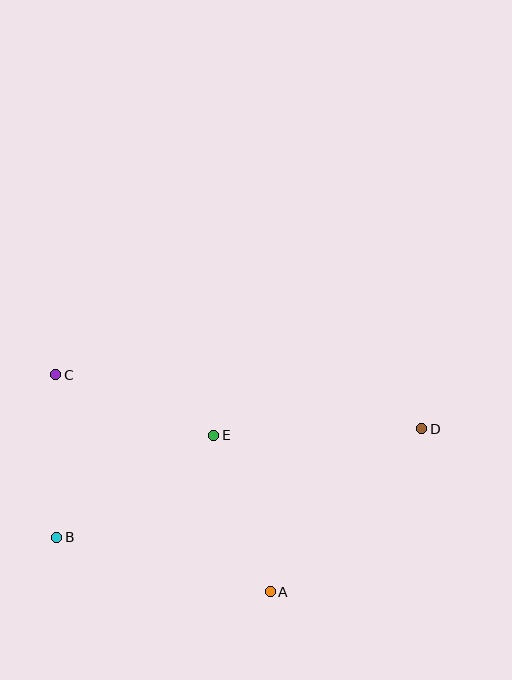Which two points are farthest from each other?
Points B and D are farthest from each other.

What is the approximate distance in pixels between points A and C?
The distance between A and C is approximately 305 pixels.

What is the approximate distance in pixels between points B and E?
The distance between B and E is approximately 187 pixels.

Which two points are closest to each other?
Points B and C are closest to each other.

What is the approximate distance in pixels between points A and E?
The distance between A and E is approximately 166 pixels.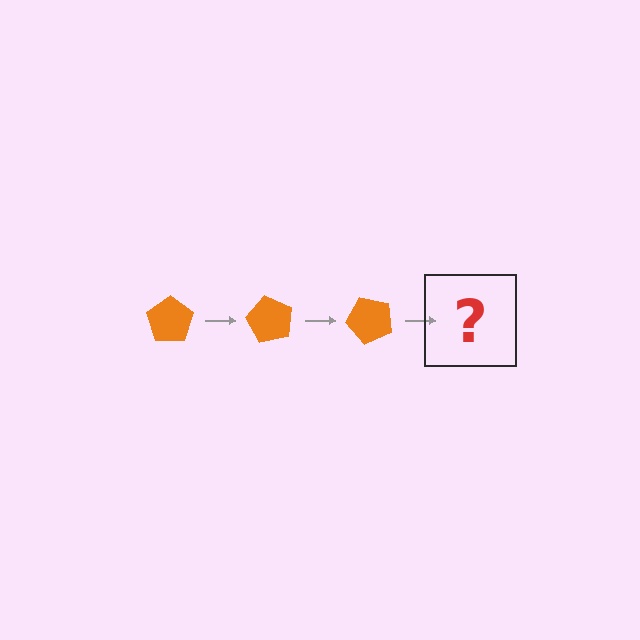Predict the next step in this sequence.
The next step is an orange pentagon rotated 180 degrees.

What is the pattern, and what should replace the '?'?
The pattern is that the pentagon rotates 60 degrees each step. The '?' should be an orange pentagon rotated 180 degrees.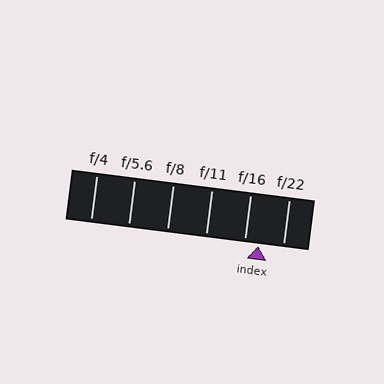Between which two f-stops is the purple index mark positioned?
The index mark is between f/16 and f/22.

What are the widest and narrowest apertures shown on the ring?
The widest aperture shown is f/4 and the narrowest is f/22.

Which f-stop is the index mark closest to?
The index mark is closest to f/16.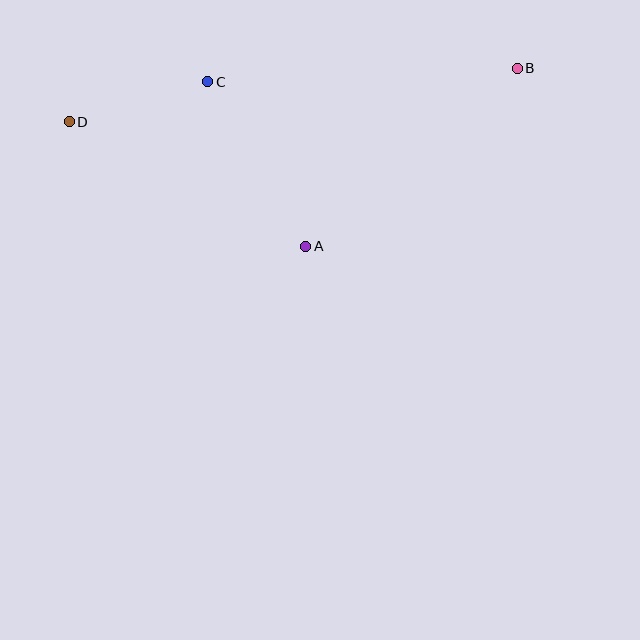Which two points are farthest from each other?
Points B and D are farthest from each other.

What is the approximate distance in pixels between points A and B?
The distance between A and B is approximately 276 pixels.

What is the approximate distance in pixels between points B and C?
The distance between B and C is approximately 310 pixels.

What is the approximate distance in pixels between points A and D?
The distance between A and D is approximately 268 pixels.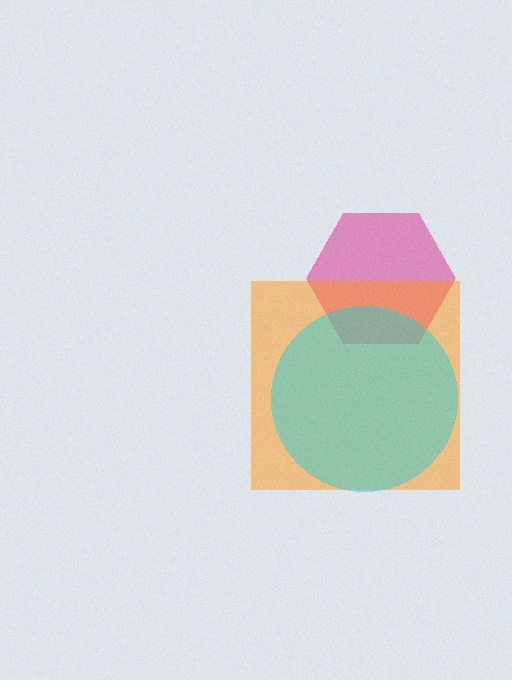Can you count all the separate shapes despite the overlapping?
Yes, there are 3 separate shapes.